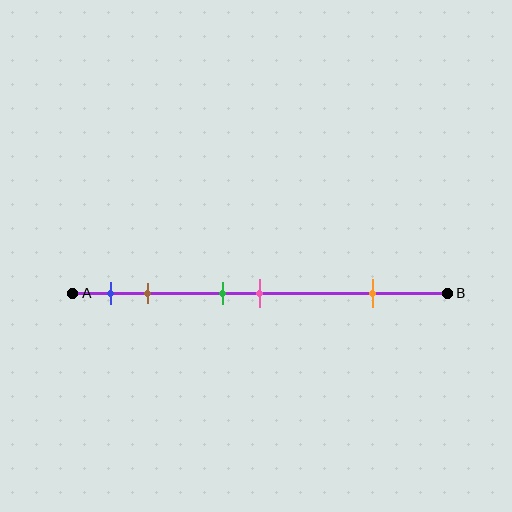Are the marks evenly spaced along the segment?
No, the marks are not evenly spaced.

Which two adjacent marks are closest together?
The green and pink marks are the closest adjacent pair.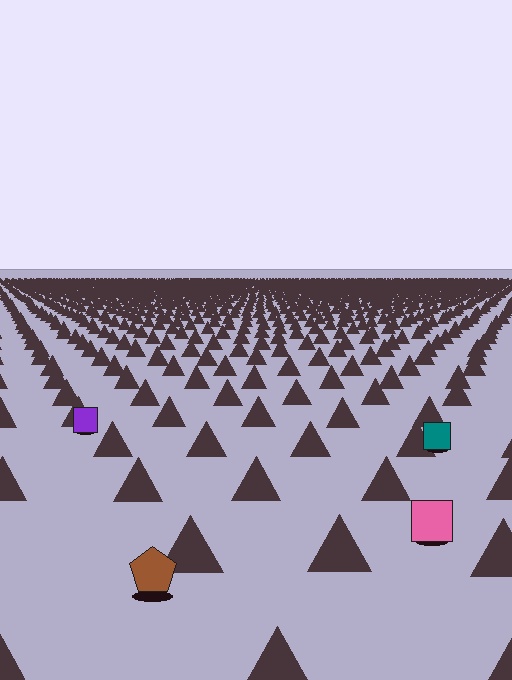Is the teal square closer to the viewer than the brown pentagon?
No. The brown pentagon is closer — you can tell from the texture gradient: the ground texture is coarser near it.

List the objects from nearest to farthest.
From nearest to farthest: the brown pentagon, the pink square, the teal square, the purple square.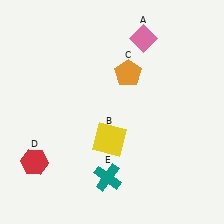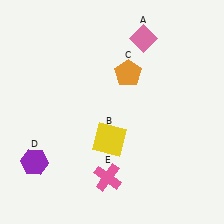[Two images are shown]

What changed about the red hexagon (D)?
In Image 1, D is red. In Image 2, it changed to purple.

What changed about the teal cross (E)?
In Image 1, E is teal. In Image 2, it changed to pink.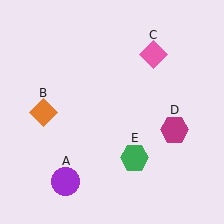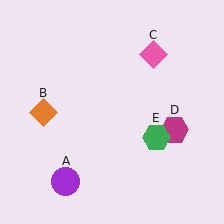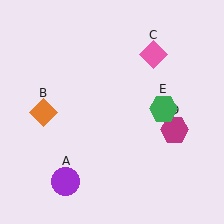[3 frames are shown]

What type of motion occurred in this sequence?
The green hexagon (object E) rotated counterclockwise around the center of the scene.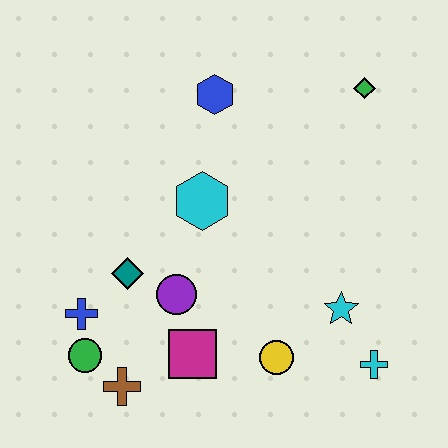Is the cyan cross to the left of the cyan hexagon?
No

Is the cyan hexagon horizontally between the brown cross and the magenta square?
No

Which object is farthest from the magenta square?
The green diamond is farthest from the magenta square.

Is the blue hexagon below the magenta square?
No